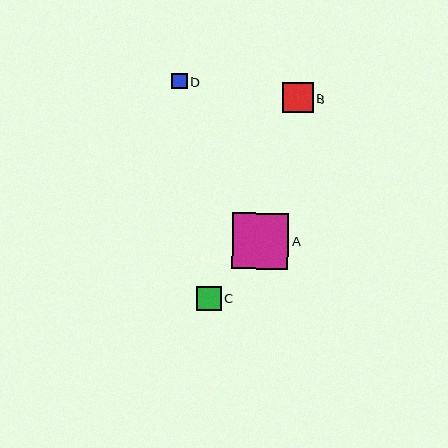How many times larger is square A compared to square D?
Square A is approximately 3.7 times the size of square D.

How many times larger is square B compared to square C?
Square B is approximately 1.2 times the size of square C.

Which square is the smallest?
Square D is the smallest with a size of approximately 15 pixels.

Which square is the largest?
Square A is the largest with a size of approximately 56 pixels.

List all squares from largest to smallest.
From largest to smallest: A, B, C, D.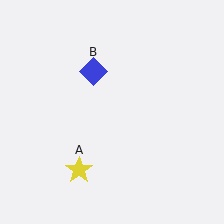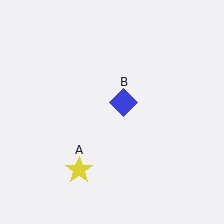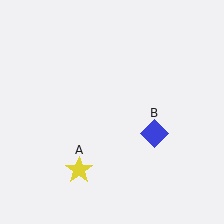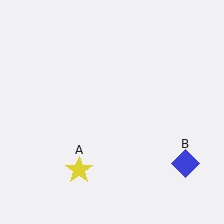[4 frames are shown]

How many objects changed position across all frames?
1 object changed position: blue diamond (object B).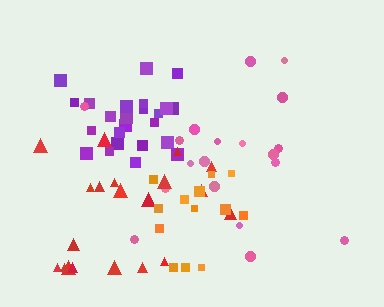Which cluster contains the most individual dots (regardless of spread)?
Purple (24).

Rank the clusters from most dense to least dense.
purple, orange, red, pink.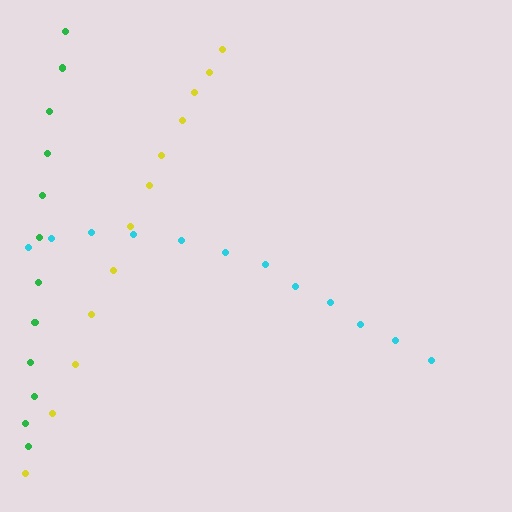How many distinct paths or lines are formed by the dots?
There are 3 distinct paths.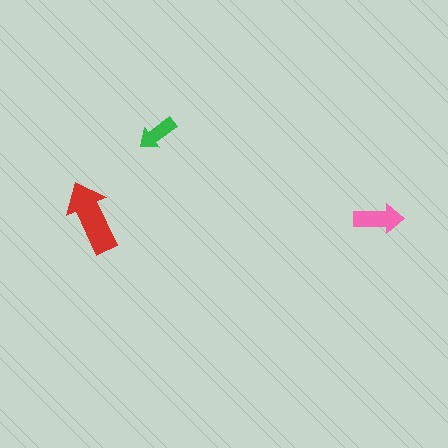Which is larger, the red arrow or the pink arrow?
The red one.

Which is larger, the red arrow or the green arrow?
The red one.